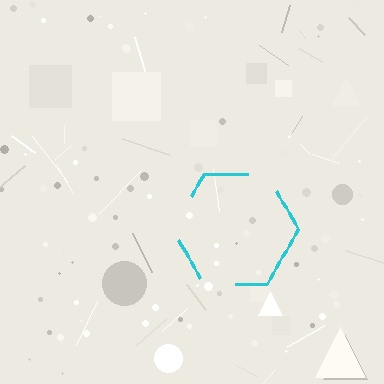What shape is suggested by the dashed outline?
The dashed outline suggests a hexagon.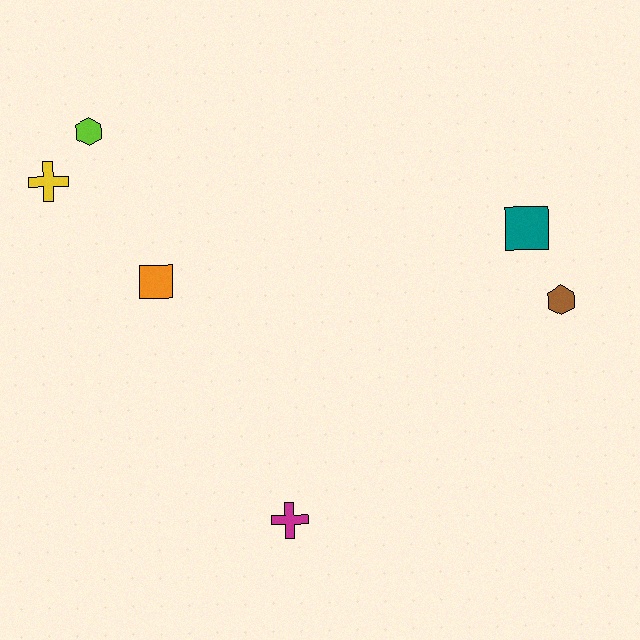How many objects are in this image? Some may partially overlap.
There are 6 objects.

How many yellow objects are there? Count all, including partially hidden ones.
There is 1 yellow object.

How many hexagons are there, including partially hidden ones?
There are 2 hexagons.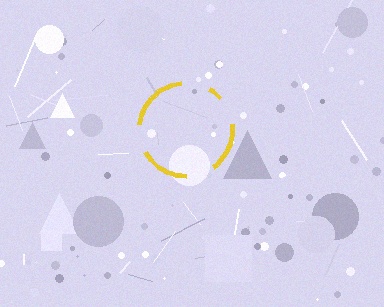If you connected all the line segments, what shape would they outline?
They would outline a circle.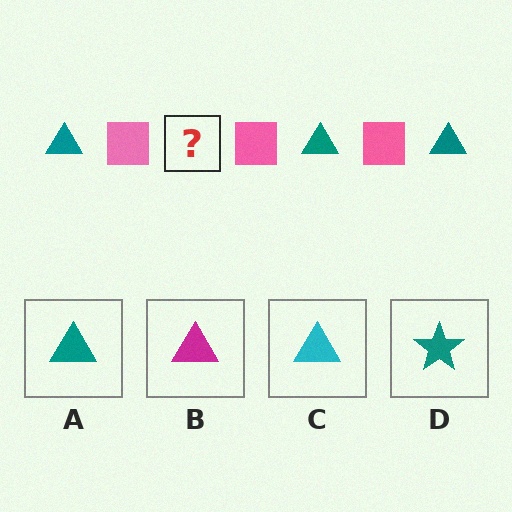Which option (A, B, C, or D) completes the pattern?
A.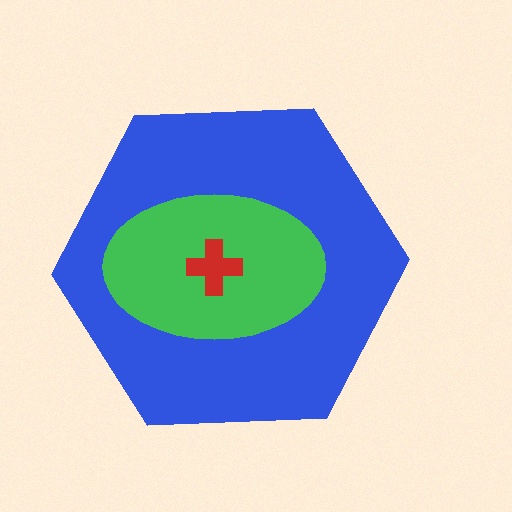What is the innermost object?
The red cross.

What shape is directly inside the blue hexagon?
The green ellipse.